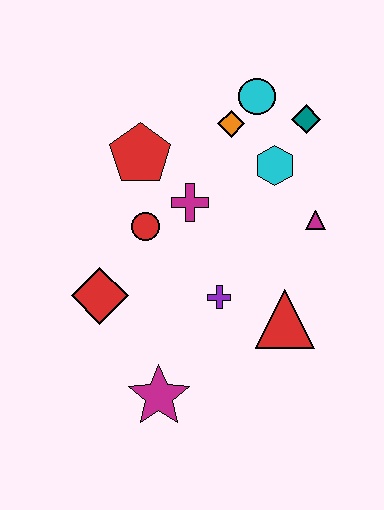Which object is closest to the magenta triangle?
The cyan hexagon is closest to the magenta triangle.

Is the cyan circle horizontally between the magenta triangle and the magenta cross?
Yes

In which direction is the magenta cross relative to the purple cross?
The magenta cross is above the purple cross.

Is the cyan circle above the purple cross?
Yes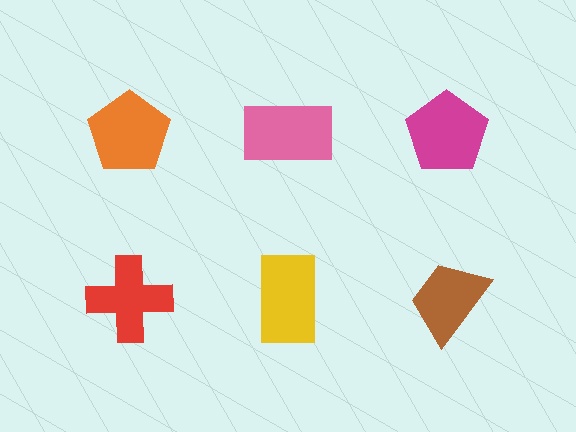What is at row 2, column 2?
A yellow rectangle.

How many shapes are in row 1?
3 shapes.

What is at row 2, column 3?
A brown trapezoid.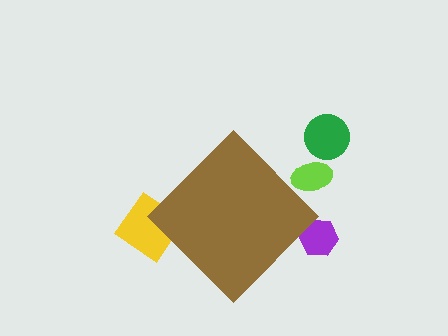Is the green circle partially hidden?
No, the green circle is fully visible.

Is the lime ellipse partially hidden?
Yes, the lime ellipse is partially hidden behind the brown diamond.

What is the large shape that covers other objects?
A brown diamond.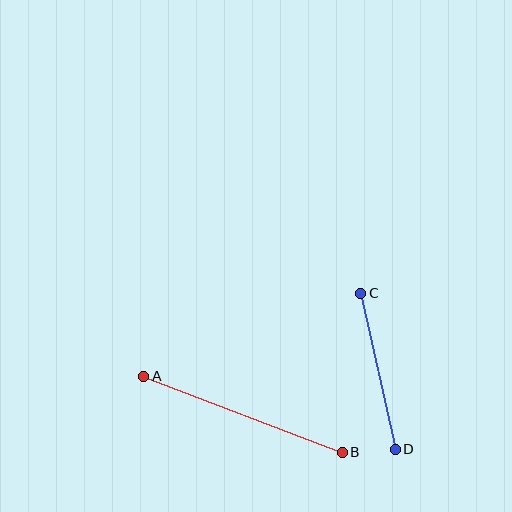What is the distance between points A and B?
The distance is approximately 213 pixels.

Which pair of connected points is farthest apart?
Points A and B are farthest apart.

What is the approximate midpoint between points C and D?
The midpoint is at approximately (378, 371) pixels.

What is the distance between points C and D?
The distance is approximately 160 pixels.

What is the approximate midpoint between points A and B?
The midpoint is at approximately (243, 414) pixels.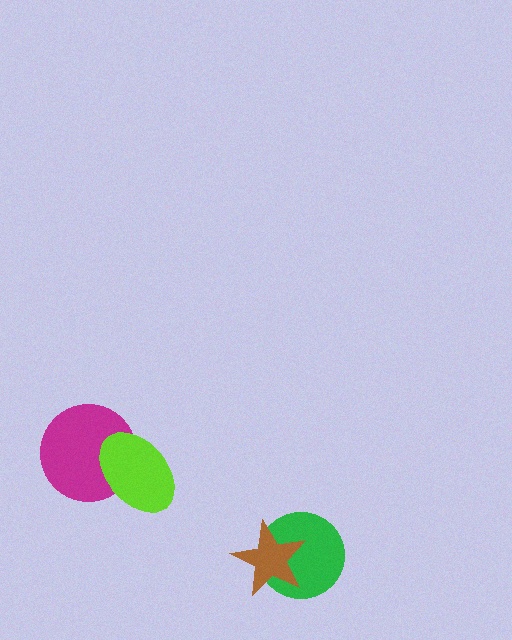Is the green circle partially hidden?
Yes, it is partially covered by another shape.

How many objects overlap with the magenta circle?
1 object overlaps with the magenta circle.